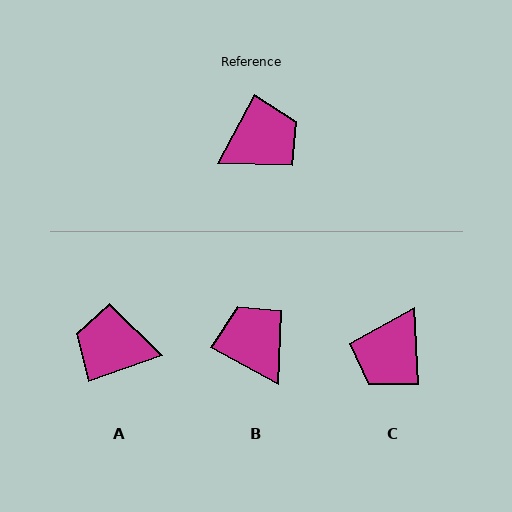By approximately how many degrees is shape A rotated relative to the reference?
Approximately 137 degrees counter-clockwise.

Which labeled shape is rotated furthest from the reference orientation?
C, about 149 degrees away.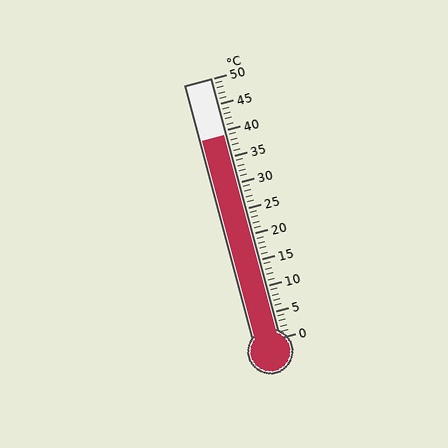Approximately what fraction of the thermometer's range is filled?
The thermometer is filled to approximately 80% of its range.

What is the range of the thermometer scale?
The thermometer scale ranges from 0°C to 50°C.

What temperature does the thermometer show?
The thermometer shows approximately 39°C.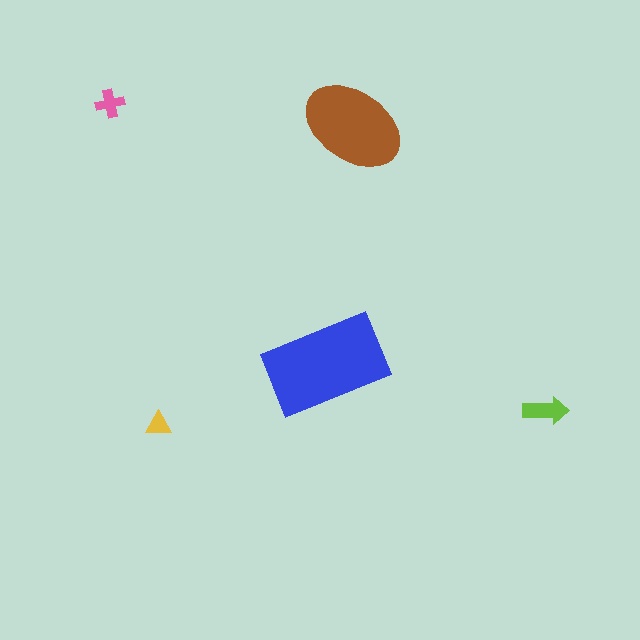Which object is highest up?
The pink cross is topmost.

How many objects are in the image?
There are 5 objects in the image.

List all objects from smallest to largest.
The yellow triangle, the pink cross, the lime arrow, the brown ellipse, the blue rectangle.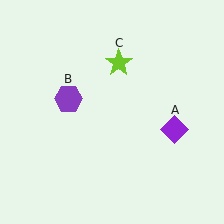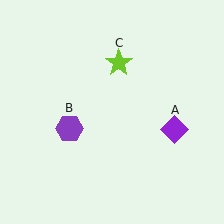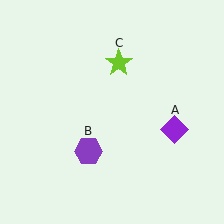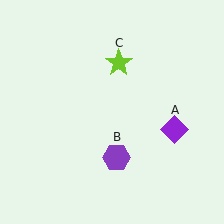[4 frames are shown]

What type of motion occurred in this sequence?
The purple hexagon (object B) rotated counterclockwise around the center of the scene.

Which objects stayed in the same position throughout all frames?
Purple diamond (object A) and lime star (object C) remained stationary.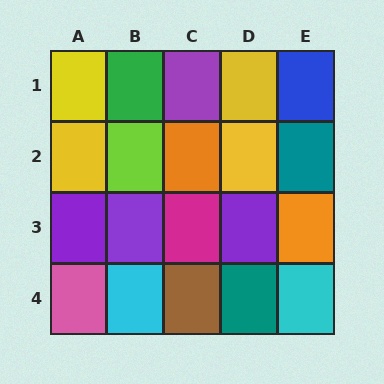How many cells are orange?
2 cells are orange.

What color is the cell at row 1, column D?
Yellow.